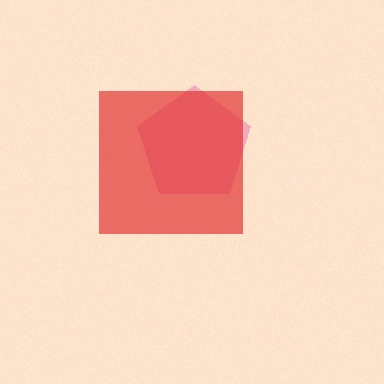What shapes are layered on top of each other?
The layered shapes are: a pink pentagon, a red square.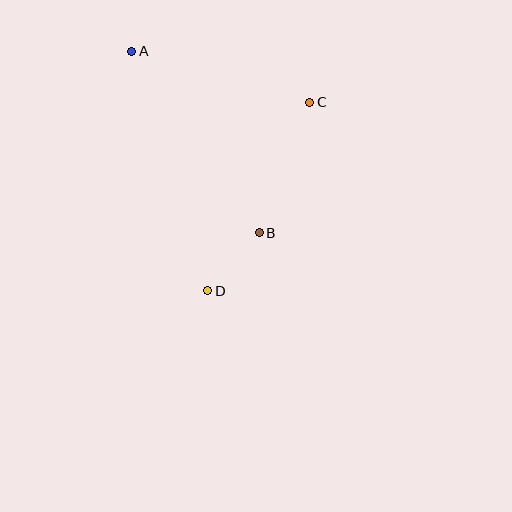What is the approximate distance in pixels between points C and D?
The distance between C and D is approximately 214 pixels.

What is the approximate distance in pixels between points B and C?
The distance between B and C is approximately 140 pixels.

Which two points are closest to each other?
Points B and D are closest to each other.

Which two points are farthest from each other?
Points A and D are farthest from each other.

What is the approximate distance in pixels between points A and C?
The distance between A and C is approximately 185 pixels.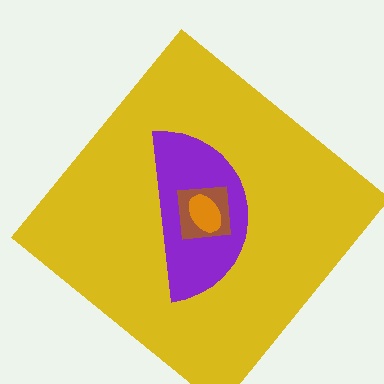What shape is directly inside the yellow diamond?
The purple semicircle.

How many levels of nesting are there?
4.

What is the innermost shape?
The orange ellipse.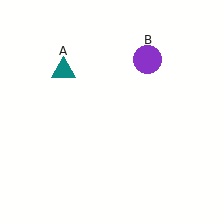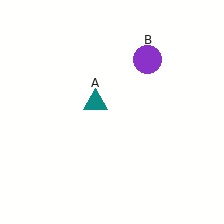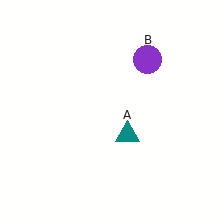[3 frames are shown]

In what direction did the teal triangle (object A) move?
The teal triangle (object A) moved down and to the right.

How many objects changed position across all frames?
1 object changed position: teal triangle (object A).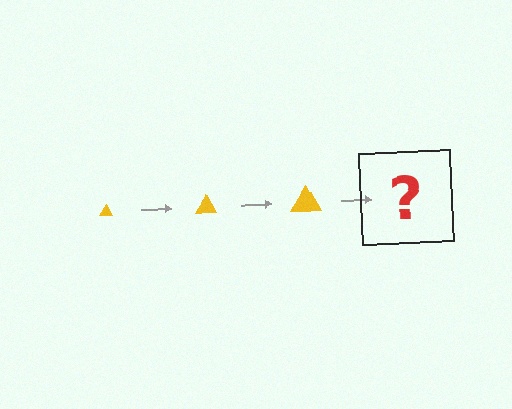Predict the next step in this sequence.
The next step is a yellow triangle, larger than the previous one.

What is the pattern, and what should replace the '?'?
The pattern is that the triangle gets progressively larger each step. The '?' should be a yellow triangle, larger than the previous one.